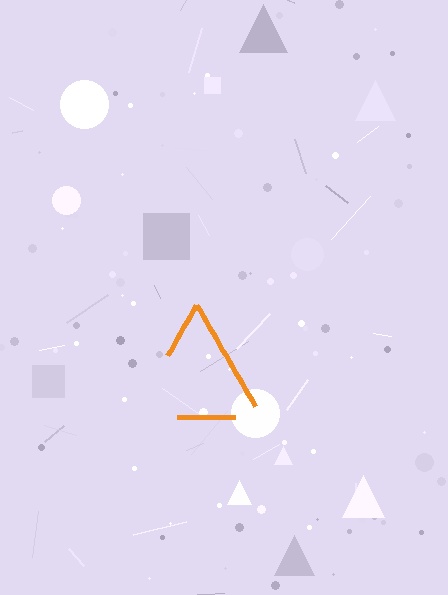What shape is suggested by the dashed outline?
The dashed outline suggests a triangle.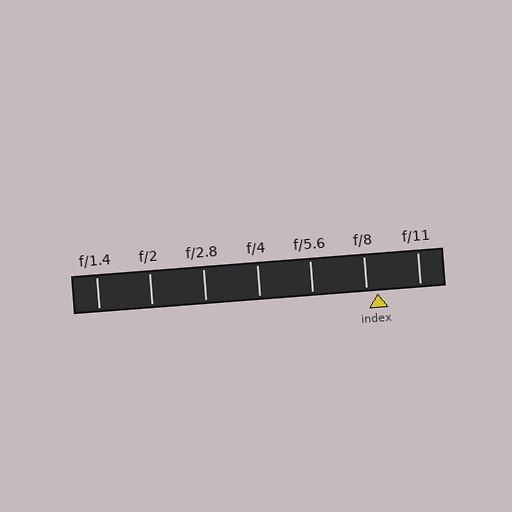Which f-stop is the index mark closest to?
The index mark is closest to f/8.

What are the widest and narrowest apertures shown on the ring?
The widest aperture shown is f/1.4 and the narrowest is f/11.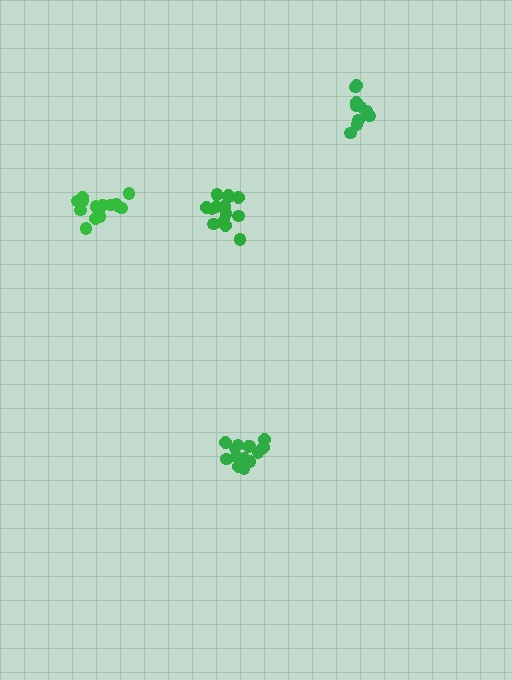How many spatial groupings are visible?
There are 4 spatial groupings.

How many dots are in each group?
Group 1: 14 dots, Group 2: 14 dots, Group 3: 14 dots, Group 4: 10 dots (52 total).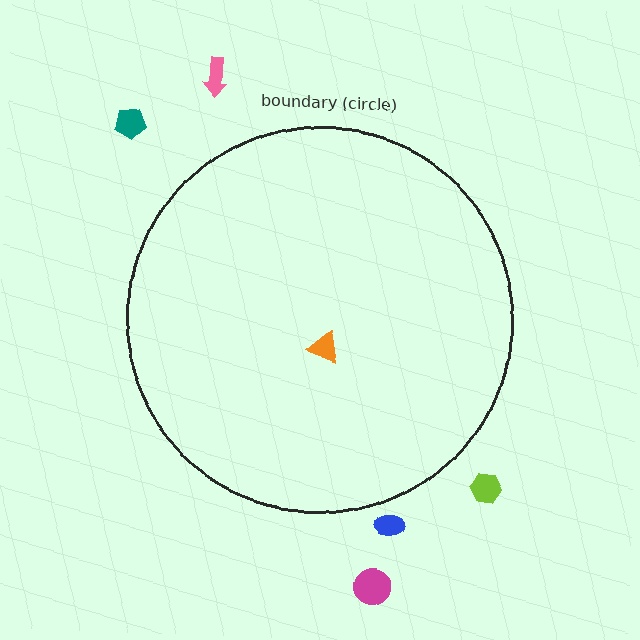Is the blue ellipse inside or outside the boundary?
Outside.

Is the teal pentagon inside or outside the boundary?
Outside.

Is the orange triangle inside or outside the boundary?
Inside.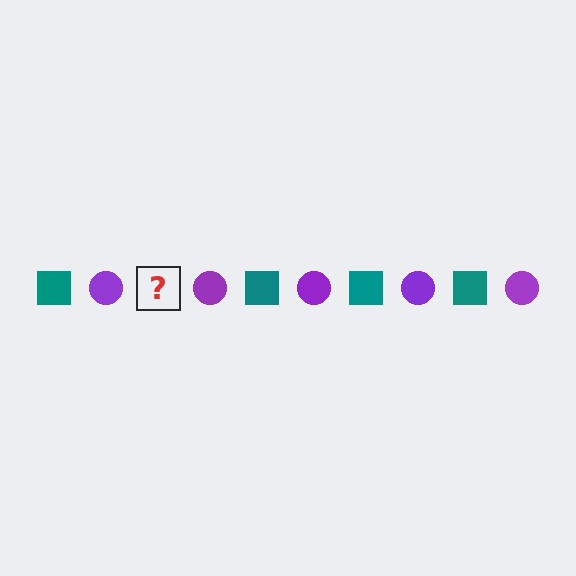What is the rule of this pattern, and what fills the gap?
The rule is that the pattern alternates between teal square and purple circle. The gap should be filled with a teal square.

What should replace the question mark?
The question mark should be replaced with a teal square.